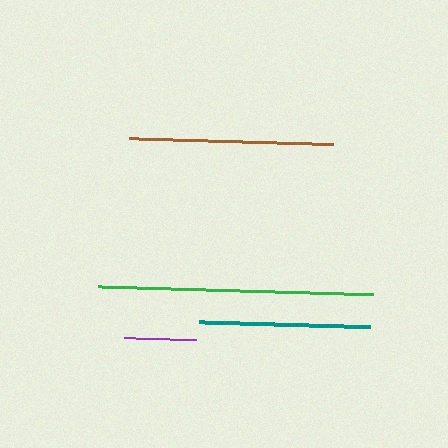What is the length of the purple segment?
The purple segment is approximately 72 pixels long.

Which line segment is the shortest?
The purple line is the shortest at approximately 72 pixels.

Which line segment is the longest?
The green line is the longest at approximately 274 pixels.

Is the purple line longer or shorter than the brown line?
The brown line is longer than the purple line.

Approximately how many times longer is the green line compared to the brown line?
The green line is approximately 1.3 times the length of the brown line.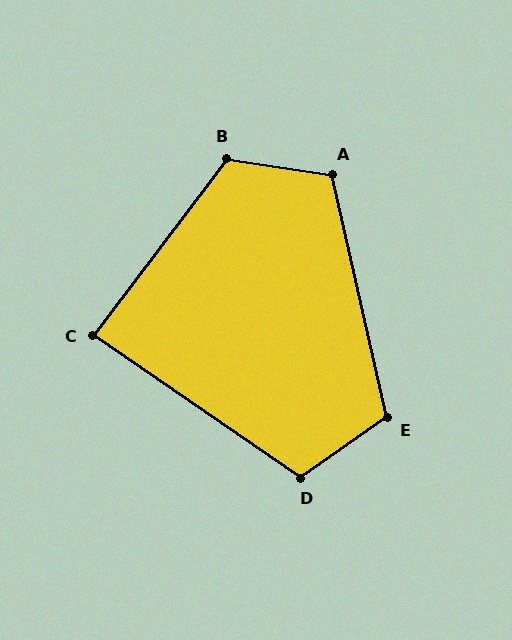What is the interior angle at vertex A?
Approximately 112 degrees (obtuse).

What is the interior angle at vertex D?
Approximately 111 degrees (obtuse).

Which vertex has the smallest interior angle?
C, at approximately 87 degrees.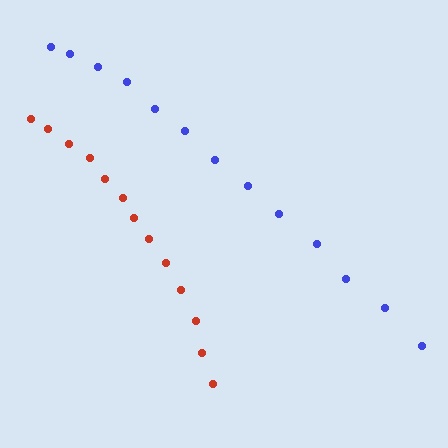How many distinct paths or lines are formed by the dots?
There are 2 distinct paths.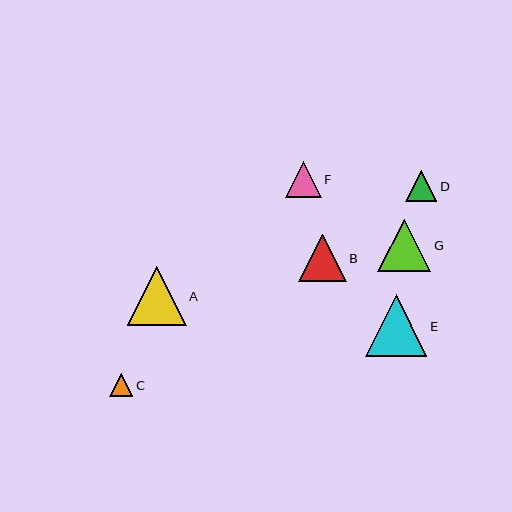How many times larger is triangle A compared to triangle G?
Triangle A is approximately 1.1 times the size of triangle G.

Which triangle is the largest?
Triangle E is the largest with a size of approximately 61 pixels.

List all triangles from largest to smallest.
From largest to smallest: E, A, G, B, F, D, C.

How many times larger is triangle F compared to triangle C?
Triangle F is approximately 1.6 times the size of triangle C.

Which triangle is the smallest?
Triangle C is the smallest with a size of approximately 23 pixels.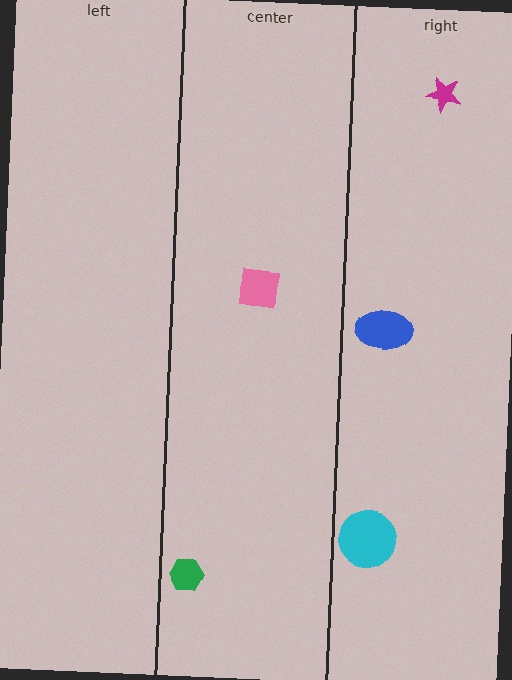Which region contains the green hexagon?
The center region.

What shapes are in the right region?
The magenta star, the cyan circle, the blue ellipse.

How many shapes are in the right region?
3.